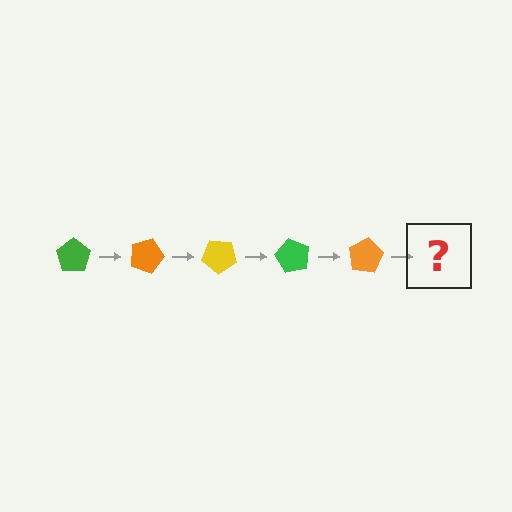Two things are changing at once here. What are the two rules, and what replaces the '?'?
The two rules are that it rotates 20 degrees each step and the color cycles through green, orange, and yellow. The '?' should be a yellow pentagon, rotated 100 degrees from the start.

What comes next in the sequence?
The next element should be a yellow pentagon, rotated 100 degrees from the start.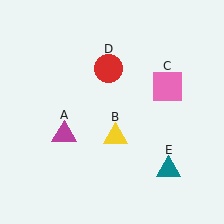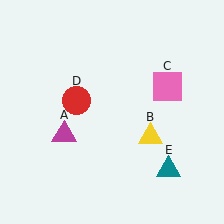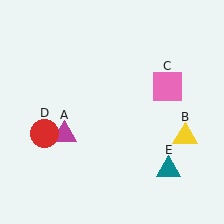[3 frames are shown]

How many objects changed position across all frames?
2 objects changed position: yellow triangle (object B), red circle (object D).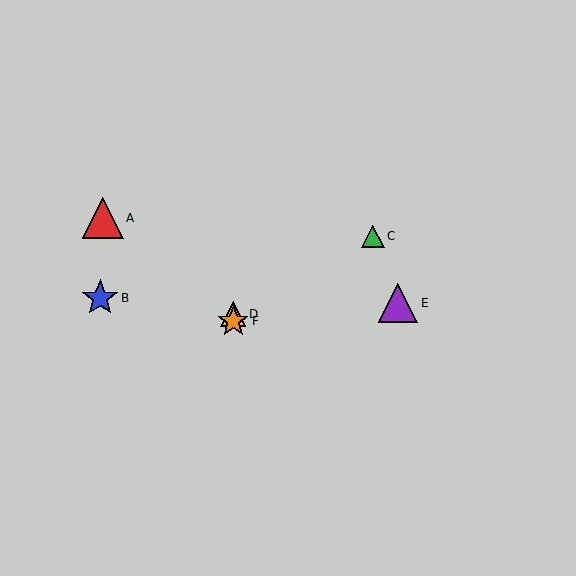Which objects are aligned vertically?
Objects D, F are aligned vertically.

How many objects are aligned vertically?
2 objects (D, F) are aligned vertically.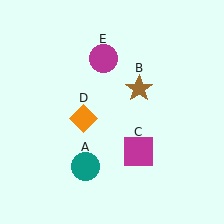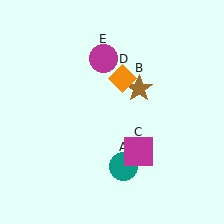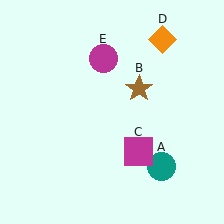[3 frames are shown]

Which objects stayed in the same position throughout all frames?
Brown star (object B) and magenta square (object C) and magenta circle (object E) remained stationary.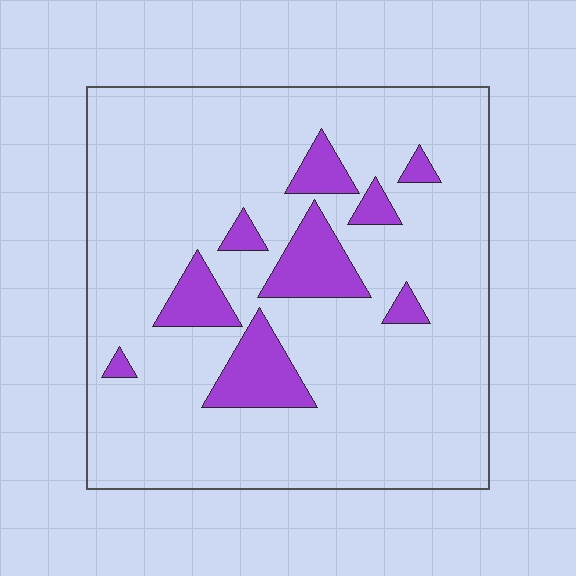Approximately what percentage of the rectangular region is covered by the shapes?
Approximately 15%.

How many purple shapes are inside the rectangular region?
9.